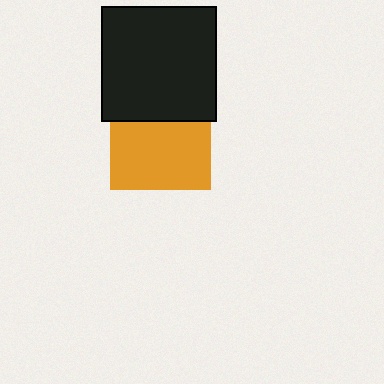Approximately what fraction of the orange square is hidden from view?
Roughly 32% of the orange square is hidden behind the black square.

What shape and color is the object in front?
The object in front is a black square.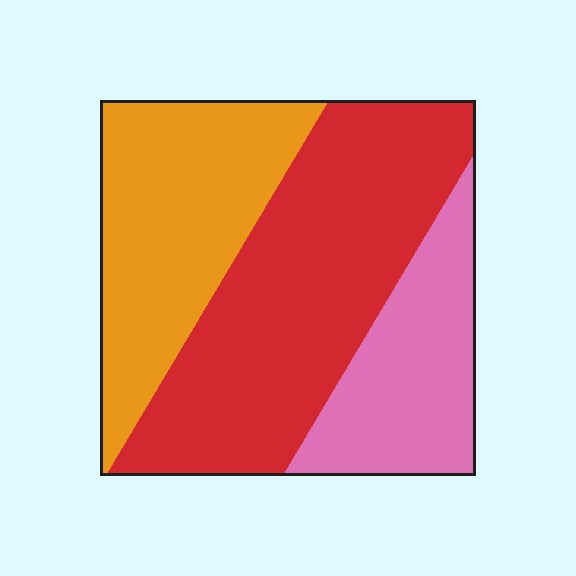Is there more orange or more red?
Red.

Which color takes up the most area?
Red, at roughly 45%.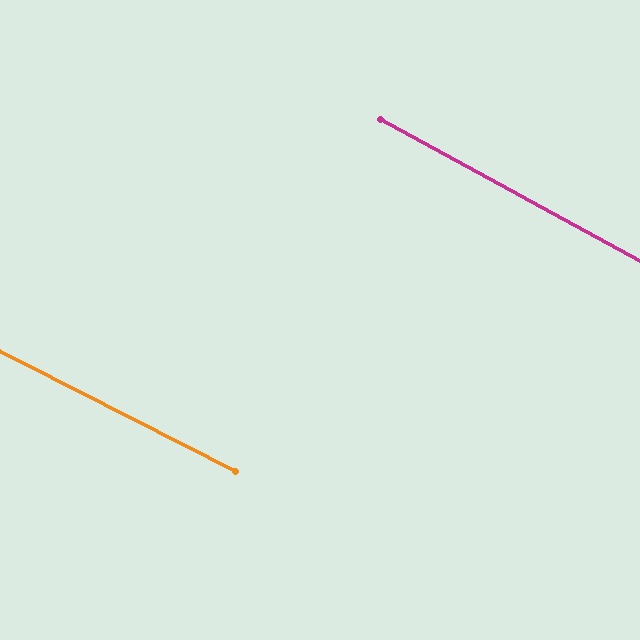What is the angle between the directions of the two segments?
Approximately 2 degrees.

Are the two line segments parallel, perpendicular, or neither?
Parallel — their directions differ by only 1.9°.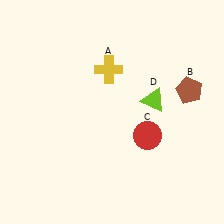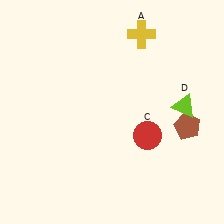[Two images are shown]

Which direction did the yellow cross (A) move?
The yellow cross (A) moved up.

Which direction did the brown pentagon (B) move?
The brown pentagon (B) moved down.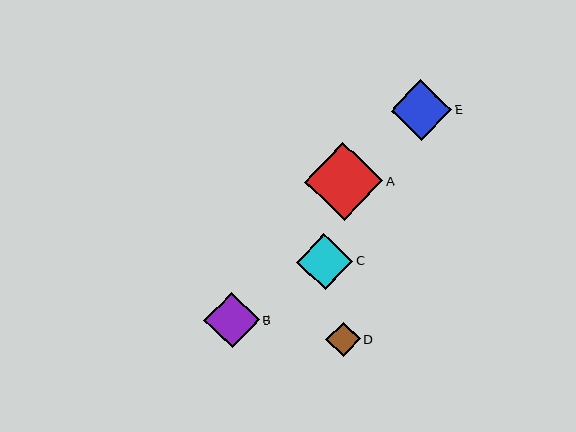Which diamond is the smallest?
Diamond D is the smallest with a size of approximately 35 pixels.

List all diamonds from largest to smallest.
From largest to smallest: A, E, C, B, D.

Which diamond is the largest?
Diamond A is the largest with a size of approximately 79 pixels.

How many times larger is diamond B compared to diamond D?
Diamond B is approximately 1.6 times the size of diamond D.